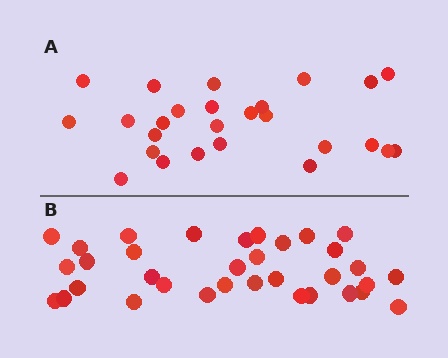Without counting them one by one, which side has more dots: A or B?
Region B (the bottom region) has more dots.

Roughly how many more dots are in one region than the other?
Region B has roughly 8 or so more dots than region A.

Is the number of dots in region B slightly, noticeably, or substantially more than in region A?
Region B has noticeably more, but not dramatically so. The ratio is roughly 1.3 to 1.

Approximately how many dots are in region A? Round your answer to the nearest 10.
About 30 dots. (The exact count is 26, which rounds to 30.)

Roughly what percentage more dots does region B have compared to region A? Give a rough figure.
About 30% more.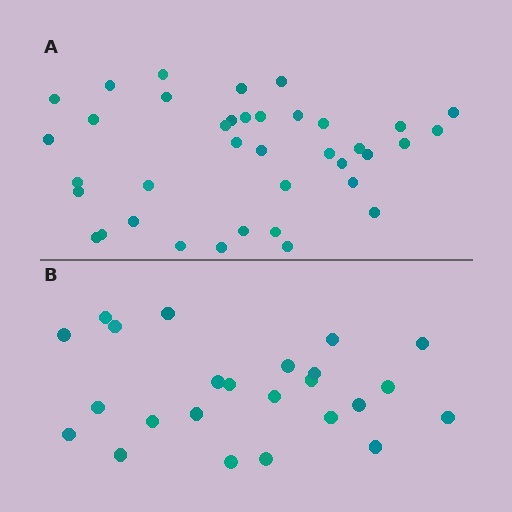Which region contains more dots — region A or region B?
Region A (the top region) has more dots.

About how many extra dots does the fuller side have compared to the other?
Region A has approximately 15 more dots than region B.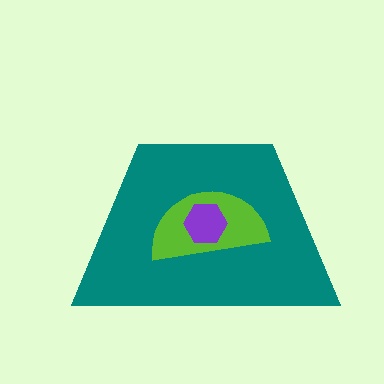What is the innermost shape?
The purple hexagon.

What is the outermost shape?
The teal trapezoid.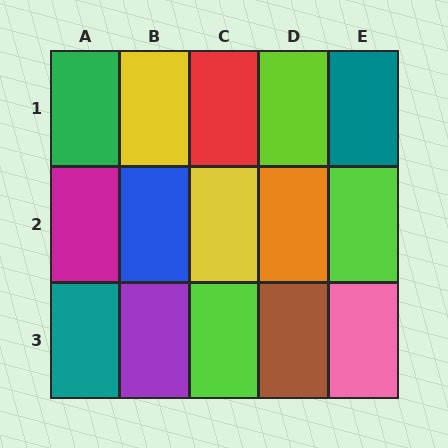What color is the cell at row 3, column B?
Purple.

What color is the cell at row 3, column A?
Teal.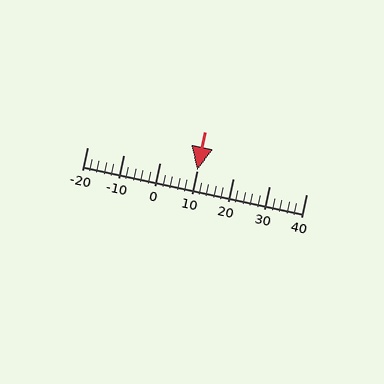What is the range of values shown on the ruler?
The ruler shows values from -20 to 40.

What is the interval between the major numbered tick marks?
The major tick marks are spaced 10 units apart.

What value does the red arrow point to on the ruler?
The red arrow points to approximately 10.